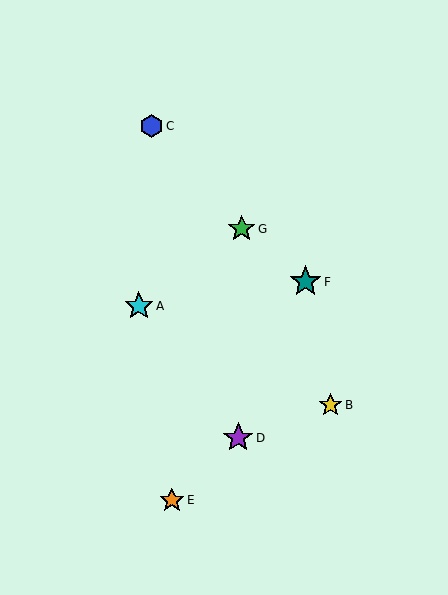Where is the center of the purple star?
The center of the purple star is at (238, 438).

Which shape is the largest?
The teal star (labeled F) is the largest.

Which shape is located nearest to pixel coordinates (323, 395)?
The yellow star (labeled B) at (331, 405) is nearest to that location.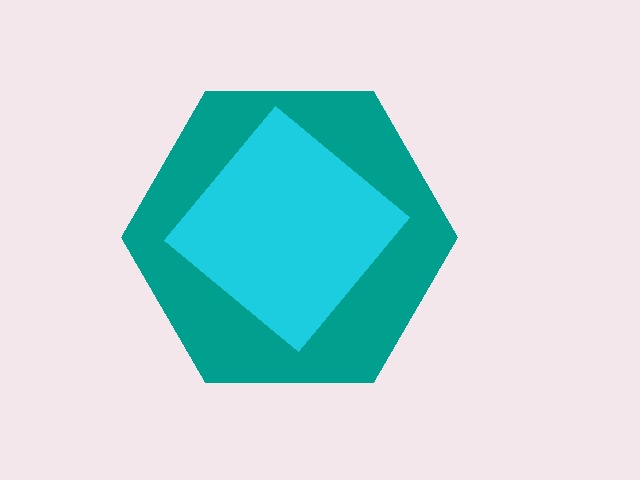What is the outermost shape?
The teal hexagon.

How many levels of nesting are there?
2.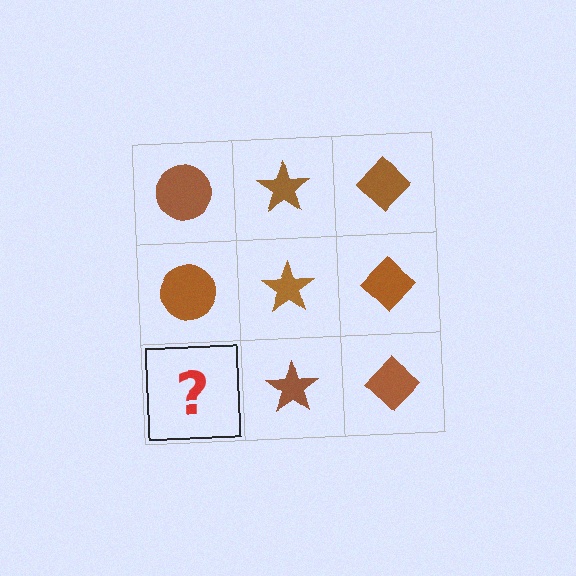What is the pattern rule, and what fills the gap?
The rule is that each column has a consistent shape. The gap should be filled with a brown circle.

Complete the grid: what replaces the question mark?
The question mark should be replaced with a brown circle.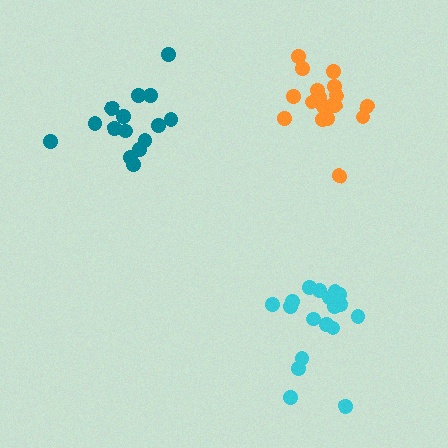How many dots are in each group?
Group 1: 15 dots, Group 2: 18 dots, Group 3: 18 dots (51 total).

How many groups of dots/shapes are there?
There are 3 groups.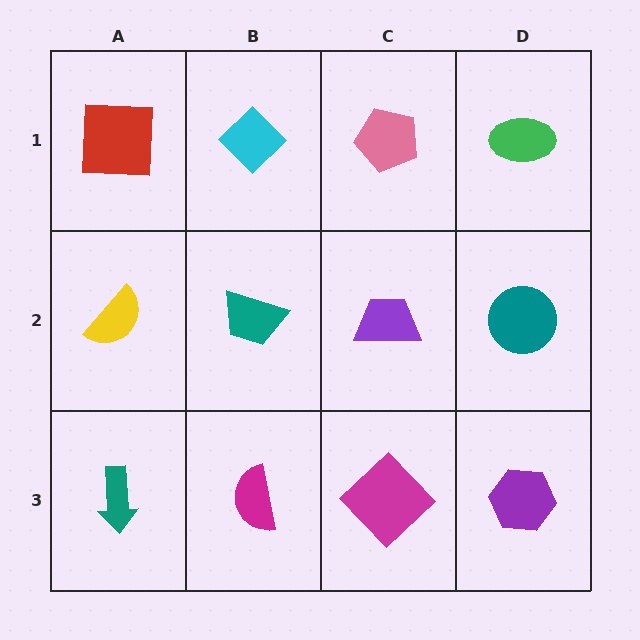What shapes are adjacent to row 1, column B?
A teal trapezoid (row 2, column B), a red square (row 1, column A), a pink pentagon (row 1, column C).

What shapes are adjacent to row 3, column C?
A purple trapezoid (row 2, column C), a magenta semicircle (row 3, column B), a purple hexagon (row 3, column D).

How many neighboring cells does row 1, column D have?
2.